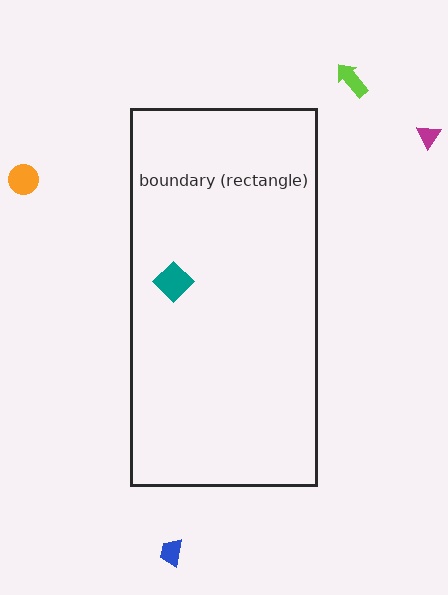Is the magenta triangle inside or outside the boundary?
Outside.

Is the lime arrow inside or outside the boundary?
Outside.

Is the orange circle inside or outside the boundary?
Outside.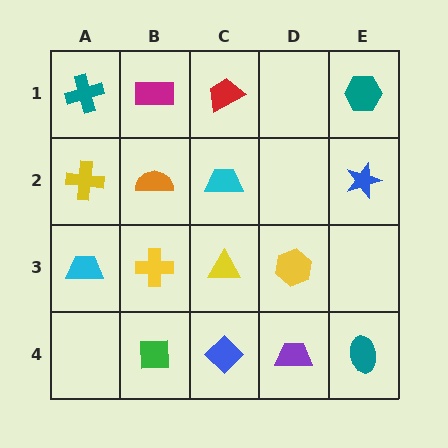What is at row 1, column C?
A red trapezoid.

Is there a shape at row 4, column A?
No, that cell is empty.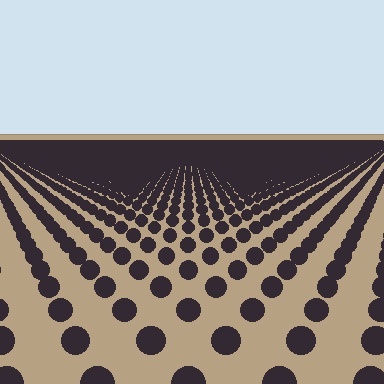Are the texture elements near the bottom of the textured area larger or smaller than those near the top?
Larger. Near the bottom, elements are closer to the viewer and appear at a bigger on-screen size.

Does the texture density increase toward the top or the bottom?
Density increases toward the top.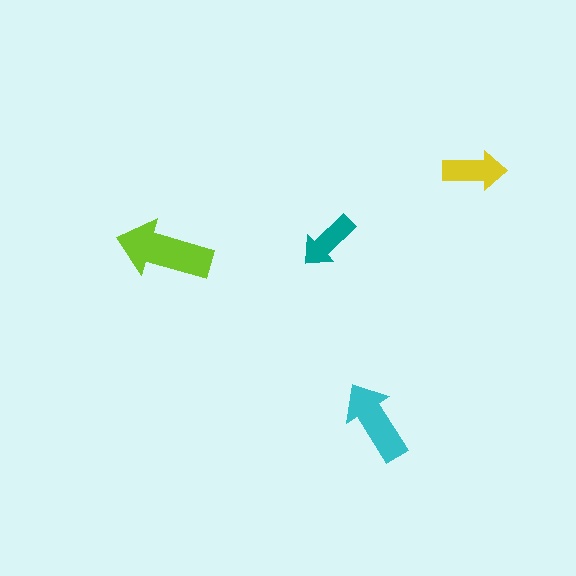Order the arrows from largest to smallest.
the lime one, the cyan one, the yellow one, the teal one.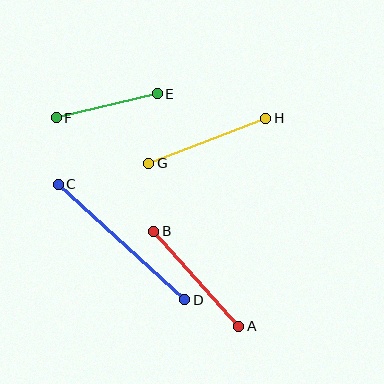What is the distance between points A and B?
The distance is approximately 127 pixels.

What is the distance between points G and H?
The distance is approximately 126 pixels.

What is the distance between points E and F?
The distance is approximately 104 pixels.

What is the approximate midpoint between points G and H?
The midpoint is at approximately (207, 141) pixels.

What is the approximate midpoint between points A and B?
The midpoint is at approximately (196, 279) pixels.